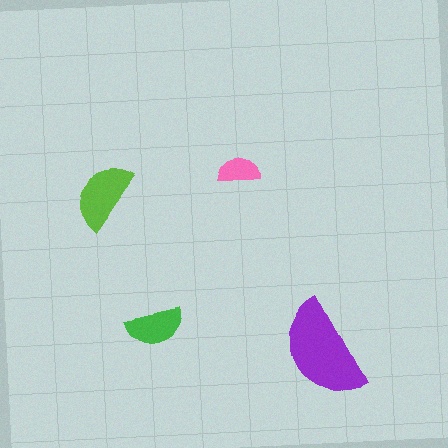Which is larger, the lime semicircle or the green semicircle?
The lime one.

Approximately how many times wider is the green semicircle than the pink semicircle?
About 1.5 times wider.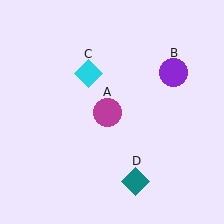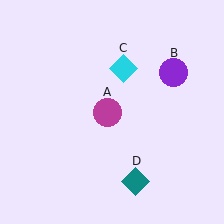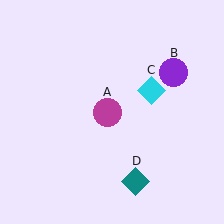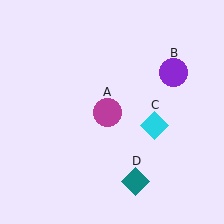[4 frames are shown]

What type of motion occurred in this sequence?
The cyan diamond (object C) rotated clockwise around the center of the scene.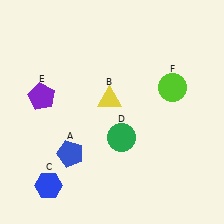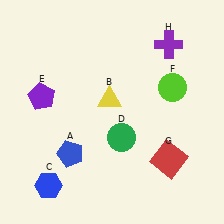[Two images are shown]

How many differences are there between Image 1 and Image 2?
There are 2 differences between the two images.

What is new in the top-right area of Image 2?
A purple cross (H) was added in the top-right area of Image 2.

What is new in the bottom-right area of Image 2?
A red square (G) was added in the bottom-right area of Image 2.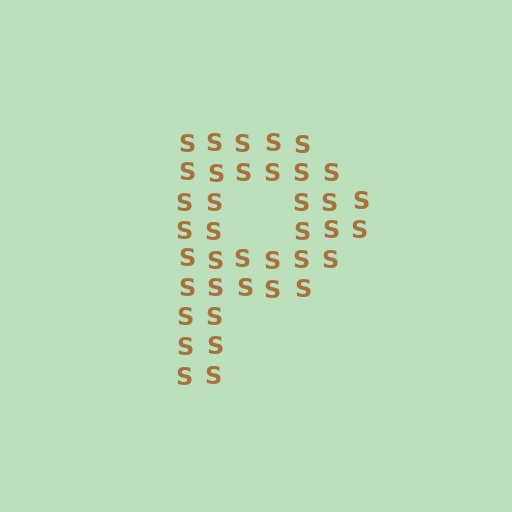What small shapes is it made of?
It is made of small letter S's.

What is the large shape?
The large shape is the letter P.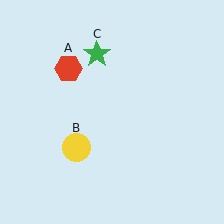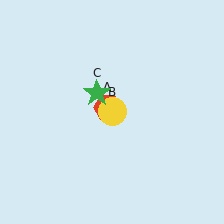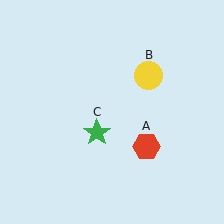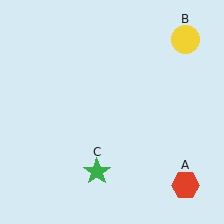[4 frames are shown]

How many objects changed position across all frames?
3 objects changed position: red hexagon (object A), yellow circle (object B), green star (object C).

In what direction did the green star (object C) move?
The green star (object C) moved down.